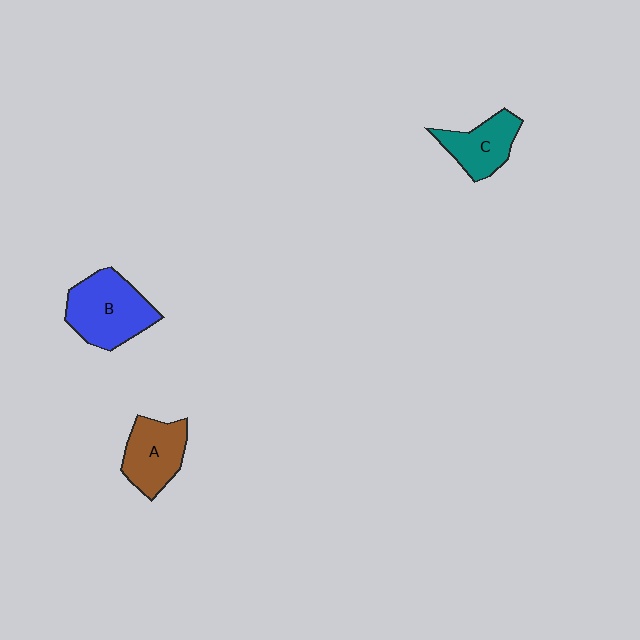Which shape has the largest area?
Shape B (blue).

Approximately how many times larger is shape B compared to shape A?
Approximately 1.3 times.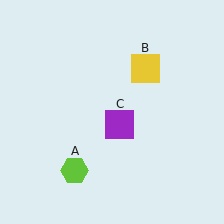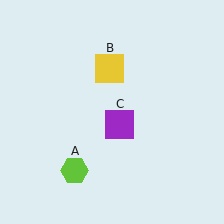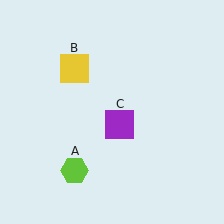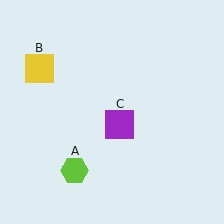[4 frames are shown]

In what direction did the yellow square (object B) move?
The yellow square (object B) moved left.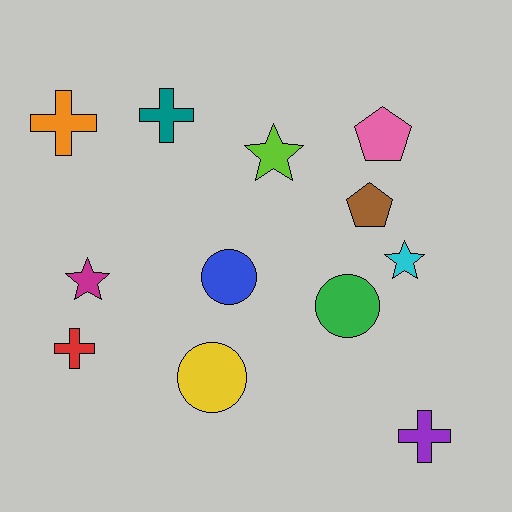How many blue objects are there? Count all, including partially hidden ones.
There is 1 blue object.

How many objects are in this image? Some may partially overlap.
There are 12 objects.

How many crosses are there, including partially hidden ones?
There are 4 crosses.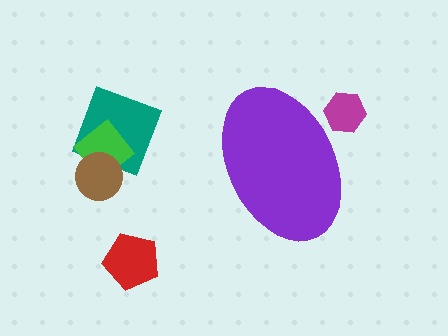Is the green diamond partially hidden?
No, the green diamond is fully visible.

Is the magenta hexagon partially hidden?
Yes, the magenta hexagon is partially hidden behind the purple ellipse.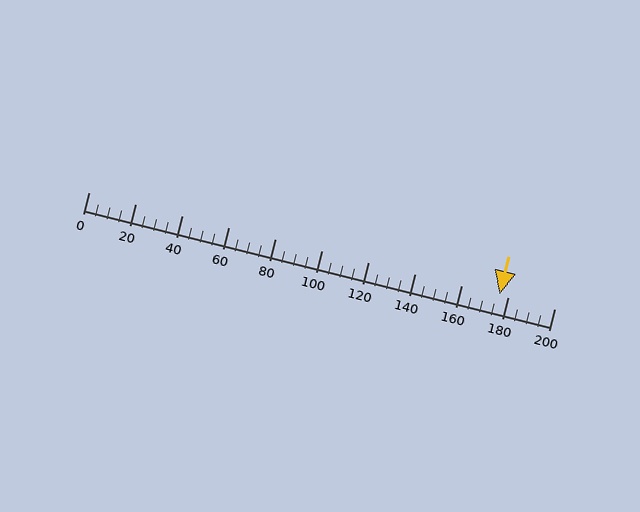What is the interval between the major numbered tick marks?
The major tick marks are spaced 20 units apart.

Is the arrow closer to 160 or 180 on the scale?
The arrow is closer to 180.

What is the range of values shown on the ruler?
The ruler shows values from 0 to 200.